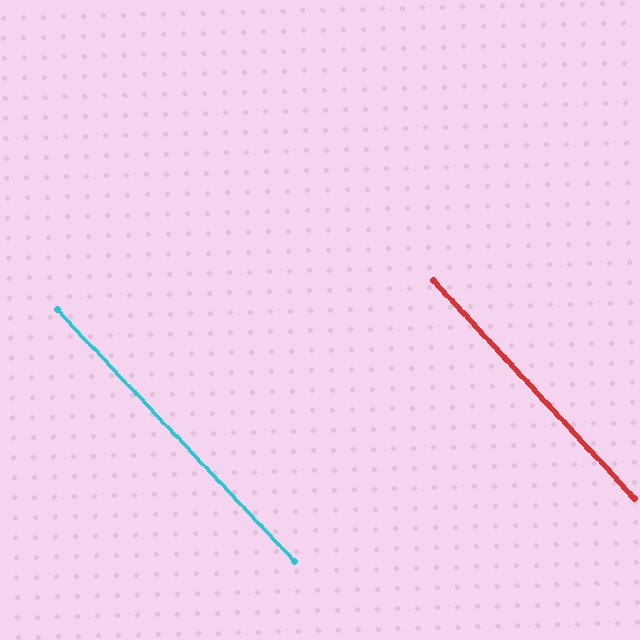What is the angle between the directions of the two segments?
Approximately 1 degree.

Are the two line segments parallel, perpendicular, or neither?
Parallel — their directions differ by only 0.6°.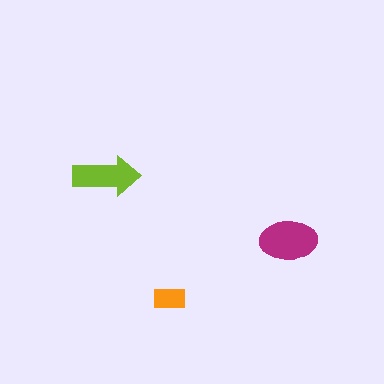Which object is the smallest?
The orange rectangle.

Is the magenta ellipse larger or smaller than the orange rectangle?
Larger.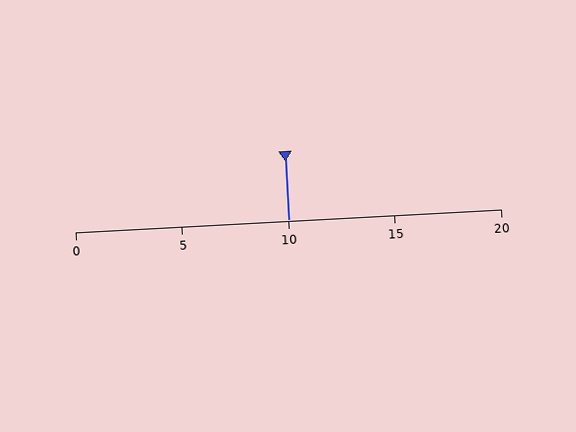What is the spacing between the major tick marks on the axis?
The major ticks are spaced 5 apart.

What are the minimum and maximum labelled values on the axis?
The axis runs from 0 to 20.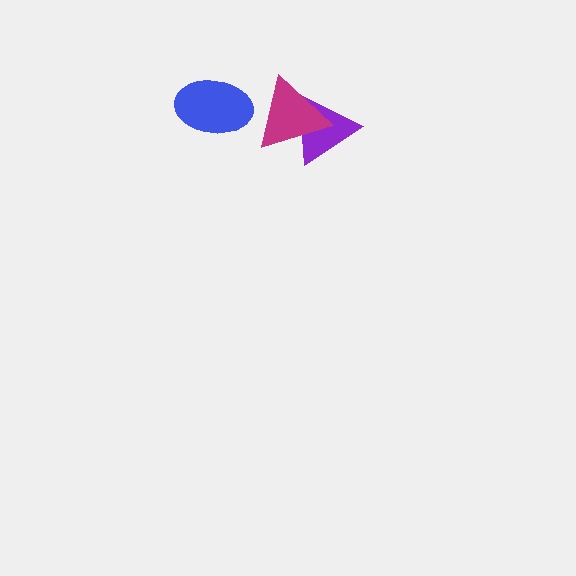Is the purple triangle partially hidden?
Yes, it is partially covered by another shape.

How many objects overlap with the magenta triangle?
1 object overlaps with the magenta triangle.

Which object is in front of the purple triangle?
The magenta triangle is in front of the purple triangle.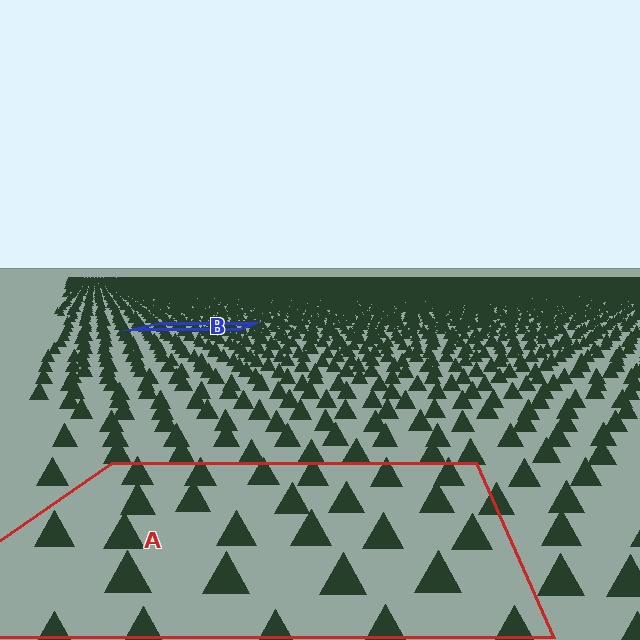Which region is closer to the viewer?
Region A is closer. The texture elements there are larger and more spread out.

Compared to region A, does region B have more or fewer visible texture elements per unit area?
Region B has more texture elements per unit area — they are packed more densely because it is farther away.